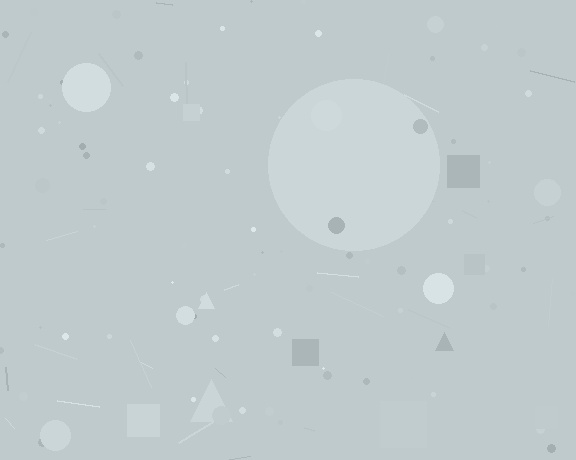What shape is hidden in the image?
A circle is hidden in the image.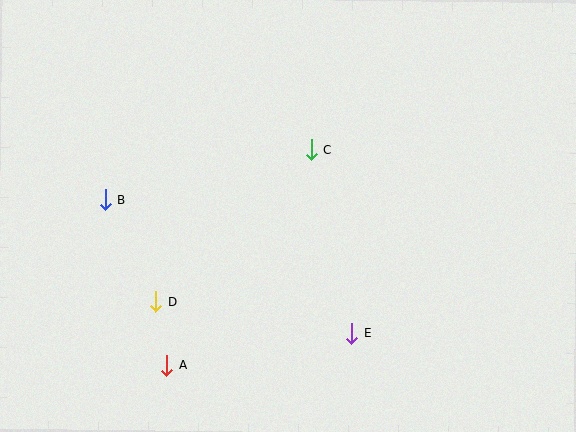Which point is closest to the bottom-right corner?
Point E is closest to the bottom-right corner.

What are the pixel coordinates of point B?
Point B is at (106, 200).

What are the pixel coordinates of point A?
Point A is at (167, 365).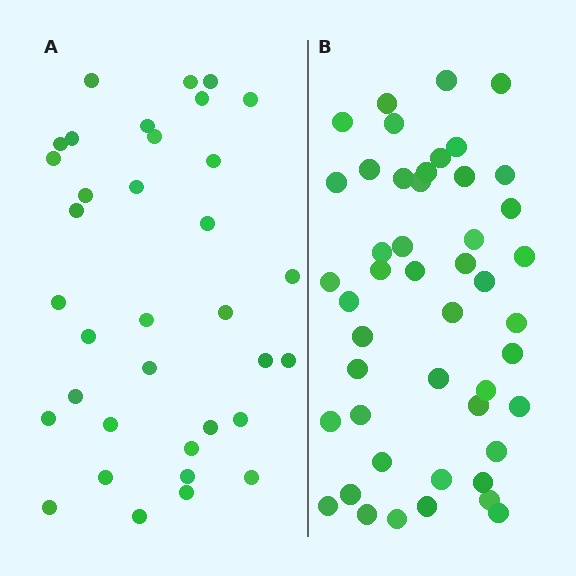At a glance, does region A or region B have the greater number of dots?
Region B (the right region) has more dots.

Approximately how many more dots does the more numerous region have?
Region B has roughly 12 or so more dots than region A.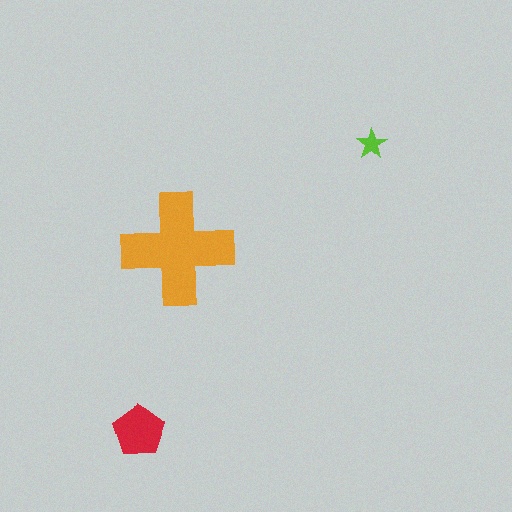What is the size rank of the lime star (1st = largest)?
3rd.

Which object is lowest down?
The red pentagon is bottommost.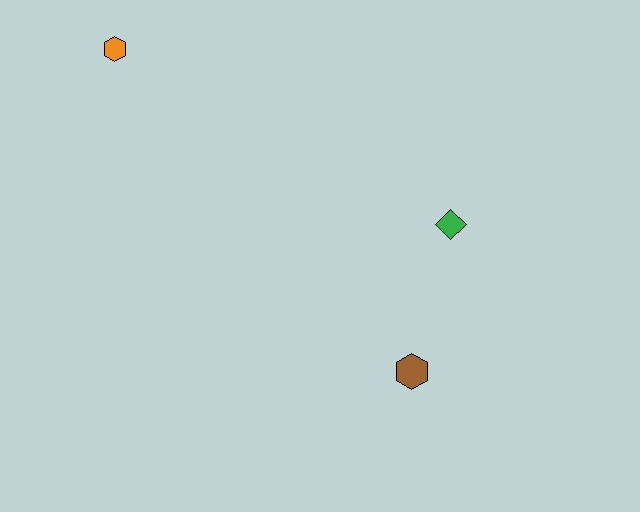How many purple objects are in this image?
There are no purple objects.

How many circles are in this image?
There are no circles.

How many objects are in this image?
There are 3 objects.